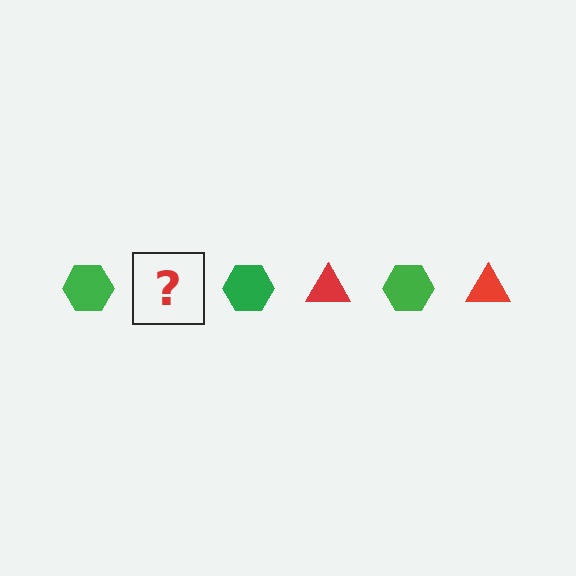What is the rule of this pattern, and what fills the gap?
The rule is that the pattern alternates between green hexagon and red triangle. The gap should be filled with a red triangle.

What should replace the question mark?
The question mark should be replaced with a red triangle.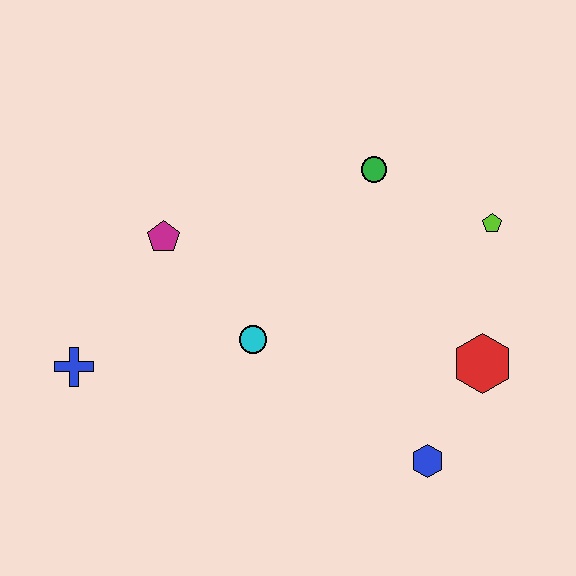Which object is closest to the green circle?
The lime pentagon is closest to the green circle.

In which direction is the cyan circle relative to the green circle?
The cyan circle is below the green circle.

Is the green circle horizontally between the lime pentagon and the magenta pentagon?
Yes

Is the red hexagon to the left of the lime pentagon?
Yes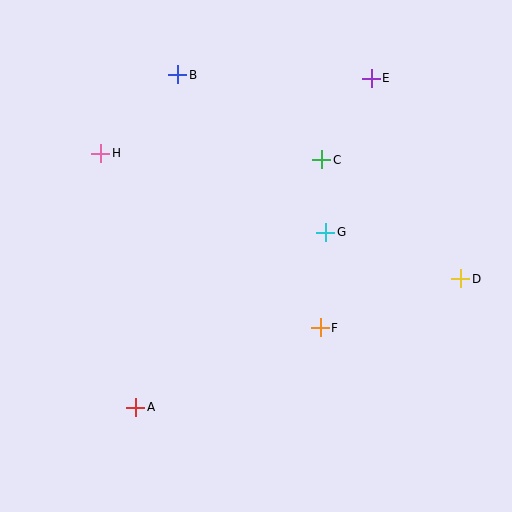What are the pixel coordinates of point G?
Point G is at (326, 232).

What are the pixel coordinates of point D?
Point D is at (461, 279).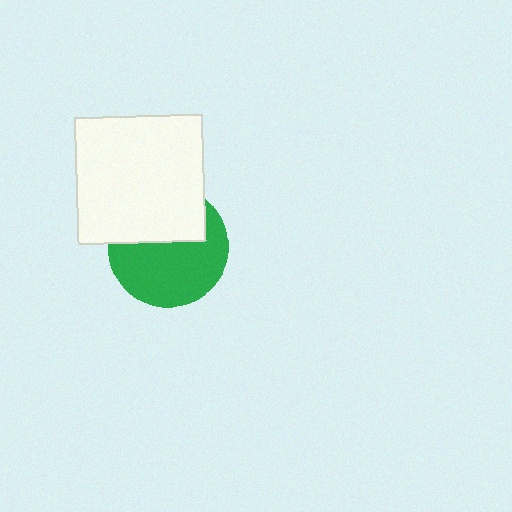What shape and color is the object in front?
The object in front is a white square.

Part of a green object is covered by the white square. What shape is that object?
It is a circle.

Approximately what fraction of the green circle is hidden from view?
Roughly 40% of the green circle is hidden behind the white square.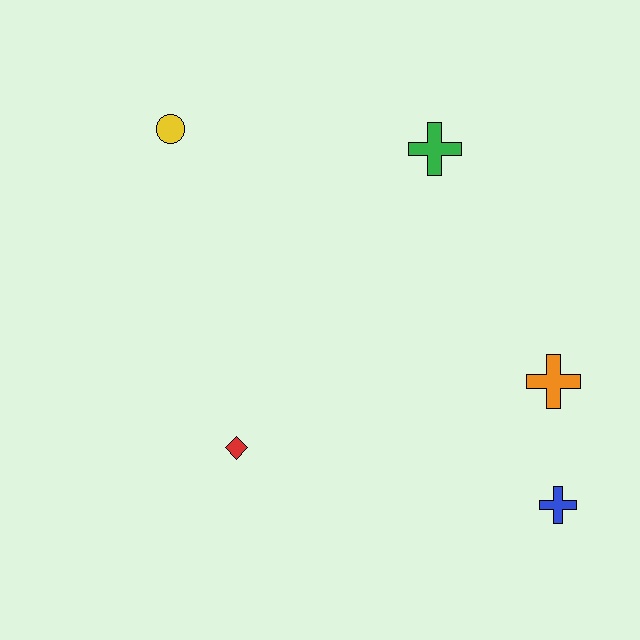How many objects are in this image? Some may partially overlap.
There are 5 objects.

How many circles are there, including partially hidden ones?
There is 1 circle.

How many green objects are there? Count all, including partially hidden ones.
There is 1 green object.